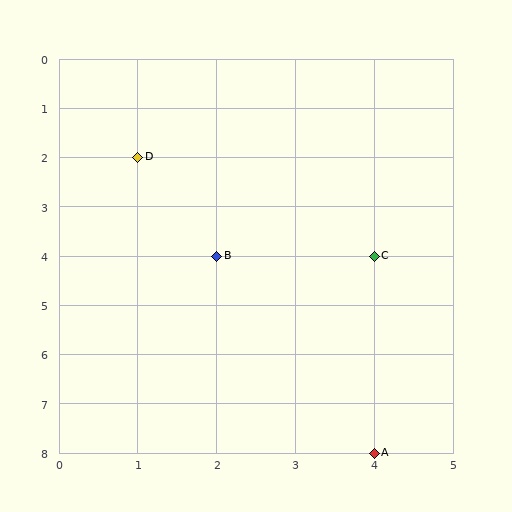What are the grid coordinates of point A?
Point A is at grid coordinates (4, 8).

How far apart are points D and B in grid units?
Points D and B are 1 column and 2 rows apart (about 2.2 grid units diagonally).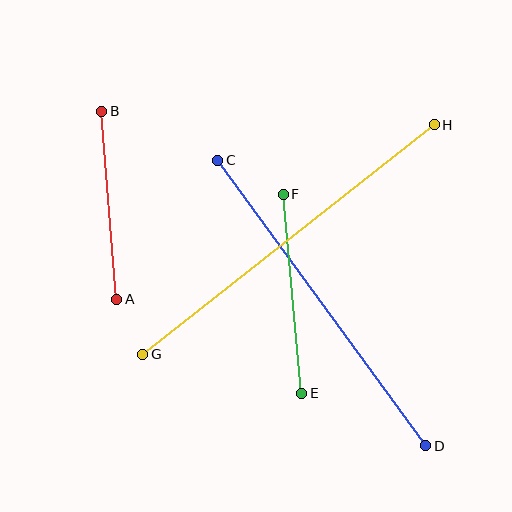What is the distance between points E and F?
The distance is approximately 200 pixels.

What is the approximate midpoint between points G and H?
The midpoint is at approximately (289, 240) pixels.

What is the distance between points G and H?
The distance is approximately 371 pixels.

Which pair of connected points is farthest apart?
Points G and H are farthest apart.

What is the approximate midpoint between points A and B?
The midpoint is at approximately (109, 205) pixels.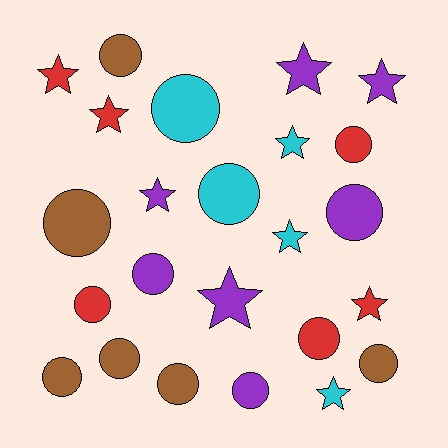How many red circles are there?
There are 3 red circles.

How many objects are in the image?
There are 24 objects.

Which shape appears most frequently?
Circle, with 14 objects.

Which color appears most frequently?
Purple, with 7 objects.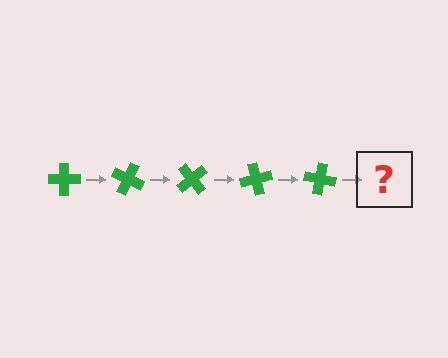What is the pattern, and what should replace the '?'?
The pattern is that the cross rotates 25 degrees each step. The '?' should be a green cross rotated 125 degrees.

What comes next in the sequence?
The next element should be a green cross rotated 125 degrees.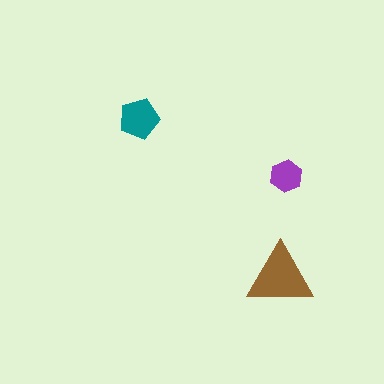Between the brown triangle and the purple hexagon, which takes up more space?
The brown triangle.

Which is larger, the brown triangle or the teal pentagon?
The brown triangle.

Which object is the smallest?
The purple hexagon.